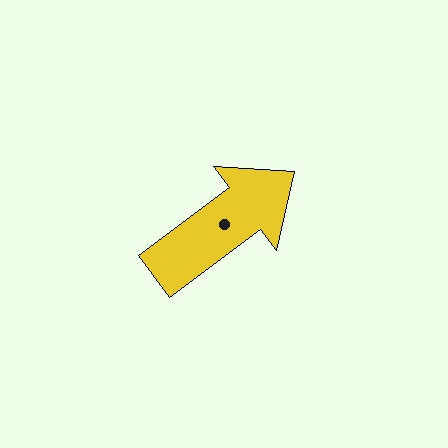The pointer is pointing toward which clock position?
Roughly 2 o'clock.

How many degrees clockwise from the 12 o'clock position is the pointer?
Approximately 53 degrees.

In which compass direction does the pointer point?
Northeast.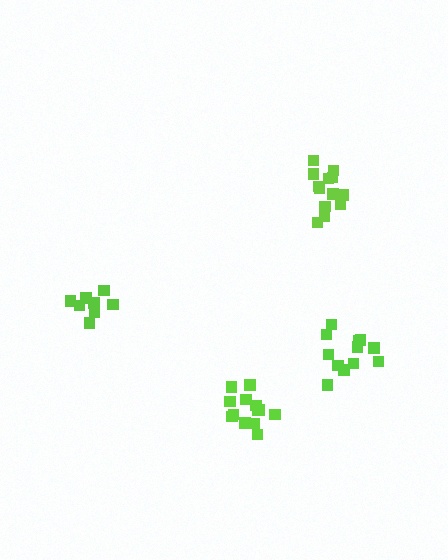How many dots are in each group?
Group 1: 13 dots, Group 2: 8 dots, Group 3: 13 dots, Group 4: 12 dots (46 total).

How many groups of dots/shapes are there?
There are 4 groups.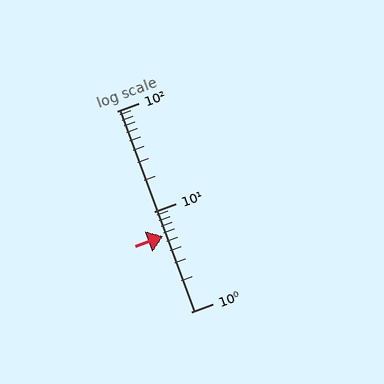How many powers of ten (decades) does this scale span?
The scale spans 2 decades, from 1 to 100.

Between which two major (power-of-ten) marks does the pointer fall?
The pointer is between 1 and 10.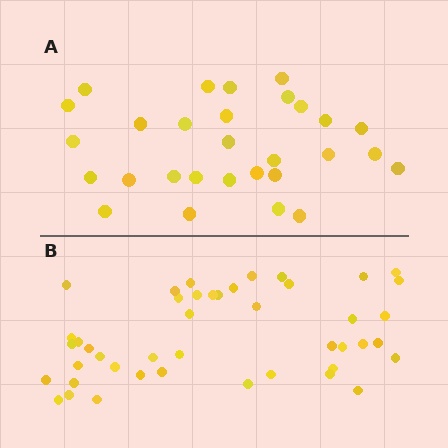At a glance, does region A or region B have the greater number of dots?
Region B (the bottom region) has more dots.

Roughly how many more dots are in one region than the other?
Region B has approximately 15 more dots than region A.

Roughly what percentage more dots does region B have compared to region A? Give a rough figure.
About 50% more.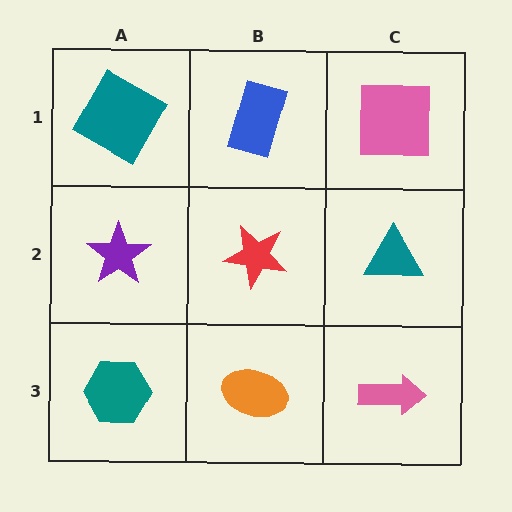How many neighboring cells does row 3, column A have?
2.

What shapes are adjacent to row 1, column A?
A purple star (row 2, column A), a blue rectangle (row 1, column B).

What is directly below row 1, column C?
A teal triangle.